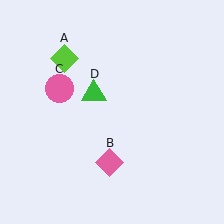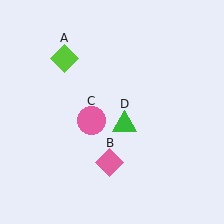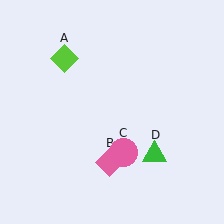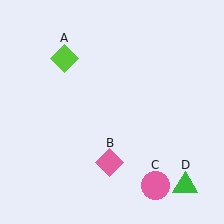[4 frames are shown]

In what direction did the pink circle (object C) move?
The pink circle (object C) moved down and to the right.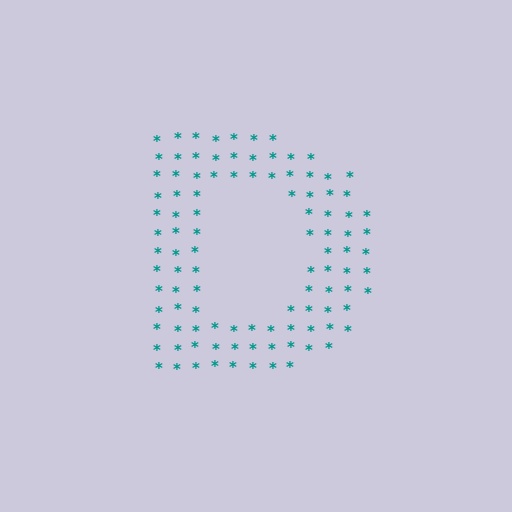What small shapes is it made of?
It is made of small asterisks.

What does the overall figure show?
The overall figure shows the letter D.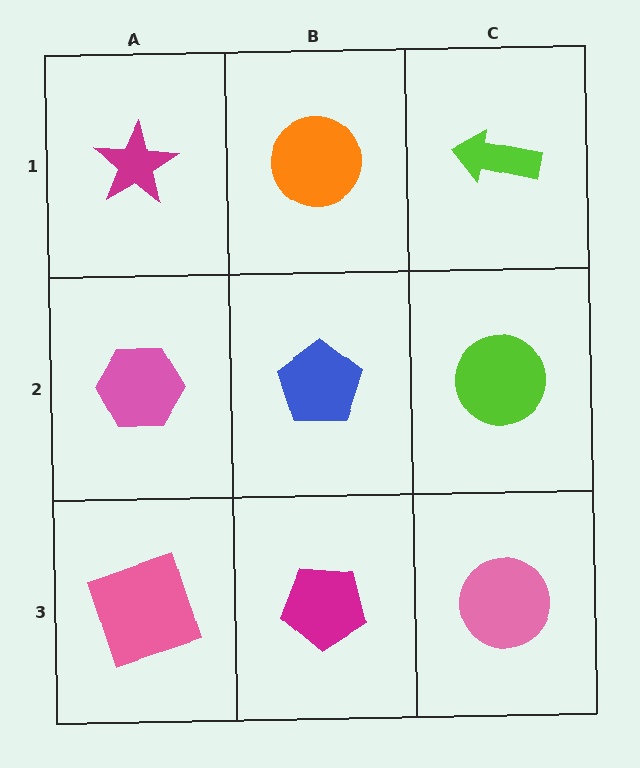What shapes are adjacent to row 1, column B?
A blue pentagon (row 2, column B), a magenta star (row 1, column A), a lime arrow (row 1, column C).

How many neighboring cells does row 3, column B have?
3.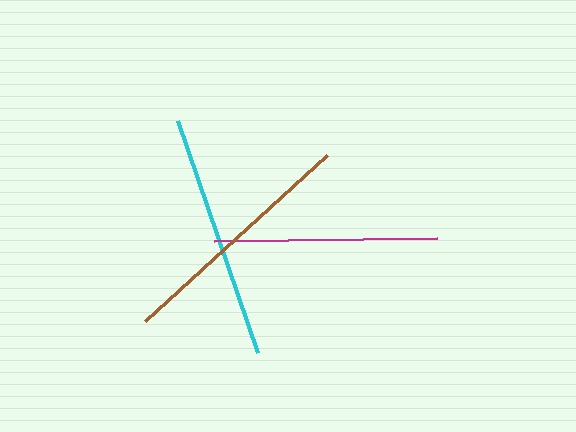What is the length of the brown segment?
The brown segment is approximately 246 pixels long.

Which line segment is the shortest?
The magenta line is the shortest at approximately 223 pixels.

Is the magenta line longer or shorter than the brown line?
The brown line is longer than the magenta line.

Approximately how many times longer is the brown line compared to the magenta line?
The brown line is approximately 1.1 times the length of the magenta line.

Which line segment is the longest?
The brown line is the longest at approximately 246 pixels.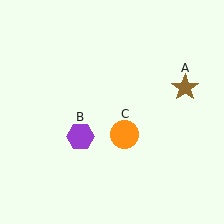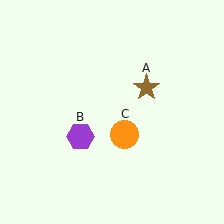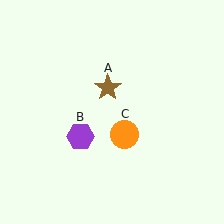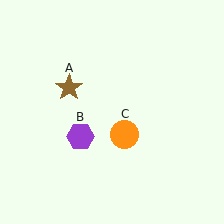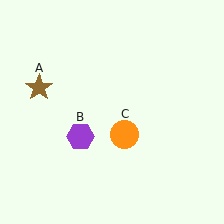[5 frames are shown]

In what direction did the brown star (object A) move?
The brown star (object A) moved left.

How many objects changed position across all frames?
1 object changed position: brown star (object A).